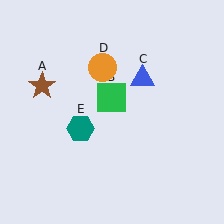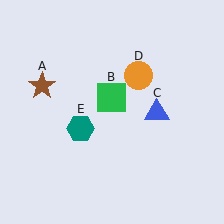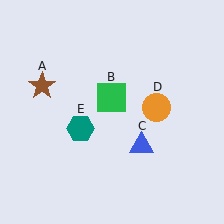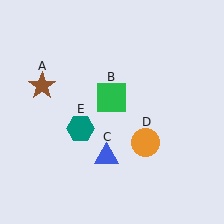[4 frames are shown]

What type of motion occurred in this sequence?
The blue triangle (object C), orange circle (object D) rotated clockwise around the center of the scene.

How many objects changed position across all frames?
2 objects changed position: blue triangle (object C), orange circle (object D).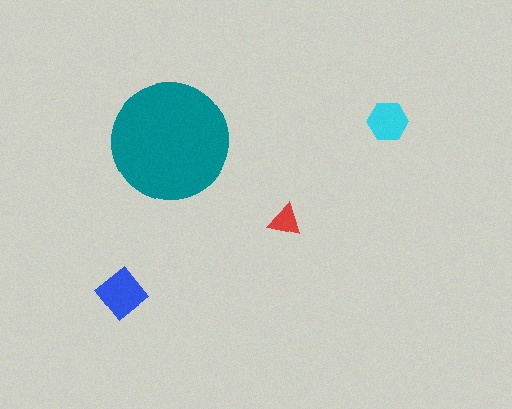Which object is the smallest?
The red triangle.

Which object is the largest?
The teal circle.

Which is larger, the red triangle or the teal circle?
The teal circle.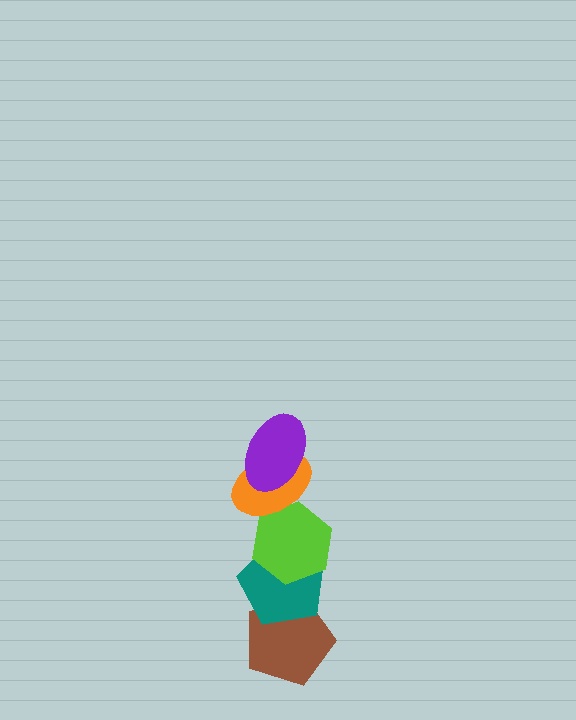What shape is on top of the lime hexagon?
The orange ellipse is on top of the lime hexagon.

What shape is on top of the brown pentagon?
The teal pentagon is on top of the brown pentagon.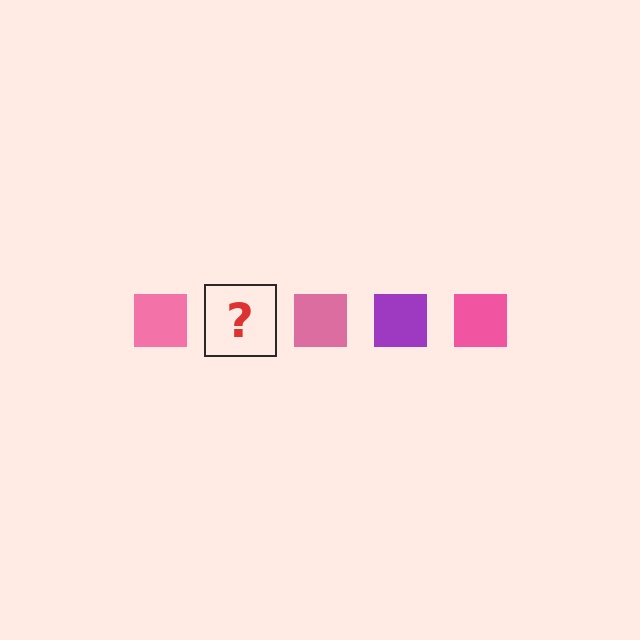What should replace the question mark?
The question mark should be replaced with a purple square.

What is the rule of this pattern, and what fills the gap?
The rule is that the pattern cycles through pink, purple squares. The gap should be filled with a purple square.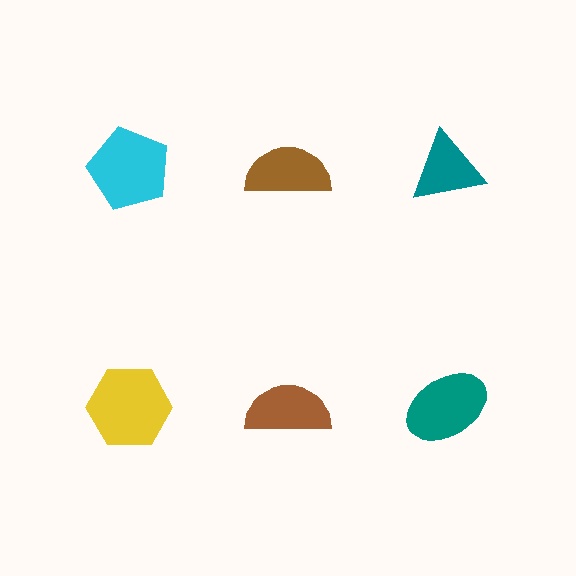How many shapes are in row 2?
3 shapes.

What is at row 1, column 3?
A teal triangle.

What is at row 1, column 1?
A cyan pentagon.